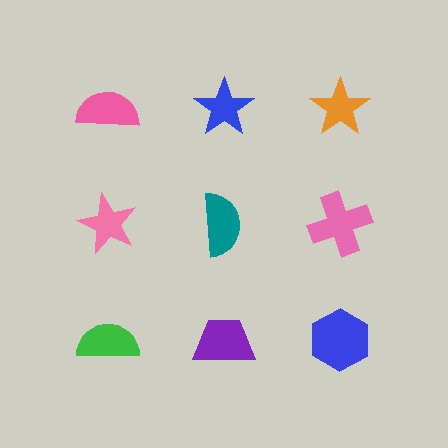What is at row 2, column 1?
A pink star.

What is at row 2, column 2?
A teal semicircle.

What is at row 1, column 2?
A blue star.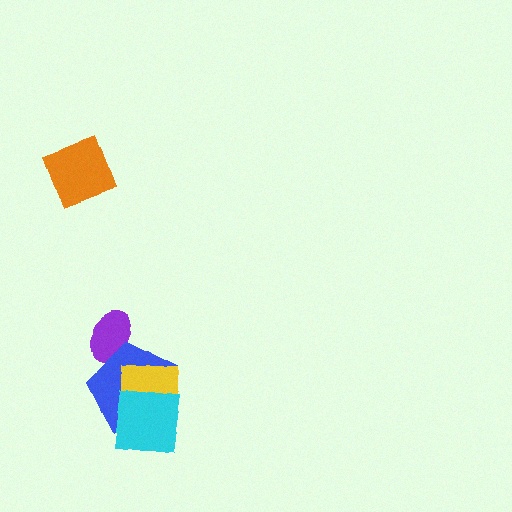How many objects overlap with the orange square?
0 objects overlap with the orange square.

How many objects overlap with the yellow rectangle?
2 objects overlap with the yellow rectangle.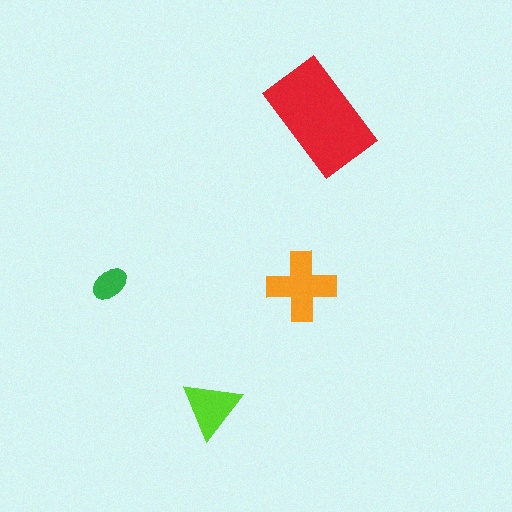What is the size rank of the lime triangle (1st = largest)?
3rd.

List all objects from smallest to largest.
The green ellipse, the lime triangle, the orange cross, the red rectangle.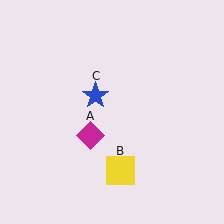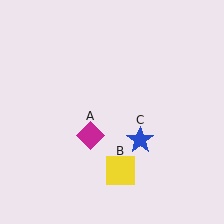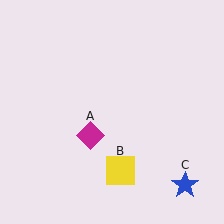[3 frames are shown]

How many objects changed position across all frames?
1 object changed position: blue star (object C).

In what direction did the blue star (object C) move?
The blue star (object C) moved down and to the right.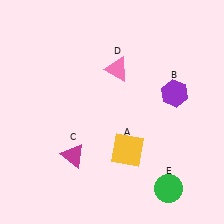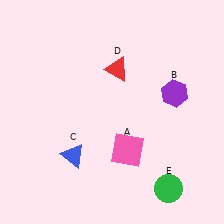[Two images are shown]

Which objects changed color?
A changed from yellow to pink. C changed from magenta to blue. D changed from pink to red.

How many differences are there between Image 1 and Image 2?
There are 3 differences between the two images.